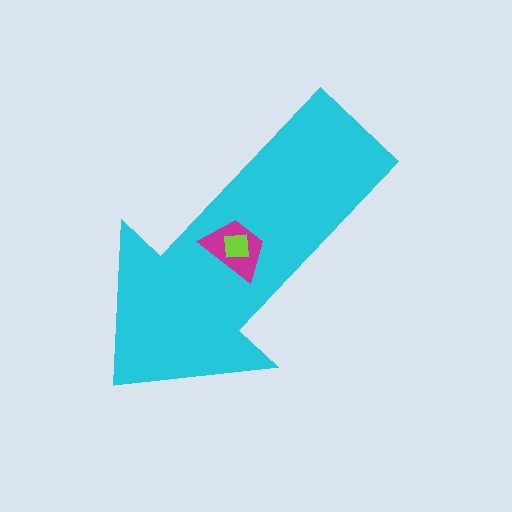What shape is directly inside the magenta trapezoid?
The lime square.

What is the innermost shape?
The lime square.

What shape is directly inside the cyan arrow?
The magenta trapezoid.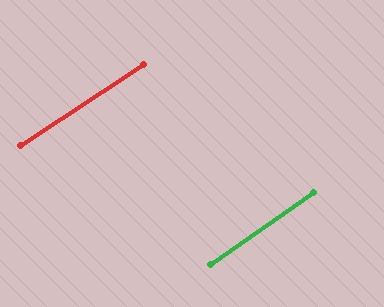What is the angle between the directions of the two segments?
Approximately 1 degree.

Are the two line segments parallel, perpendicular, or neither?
Parallel — their directions differ by only 1.4°.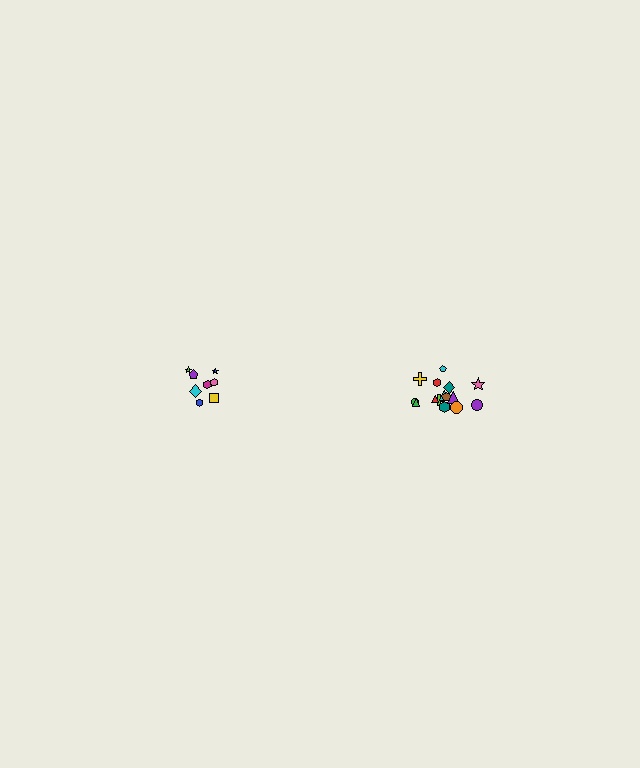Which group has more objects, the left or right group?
The right group.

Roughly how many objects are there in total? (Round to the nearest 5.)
Roughly 25 objects in total.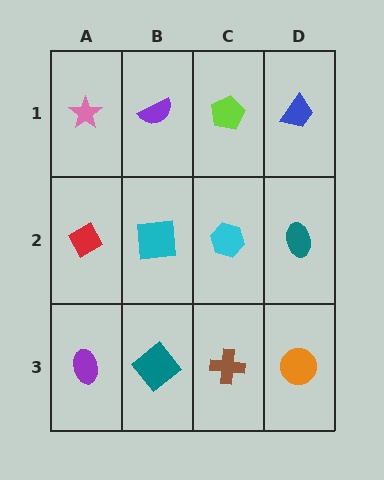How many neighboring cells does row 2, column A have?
3.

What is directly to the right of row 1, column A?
A purple semicircle.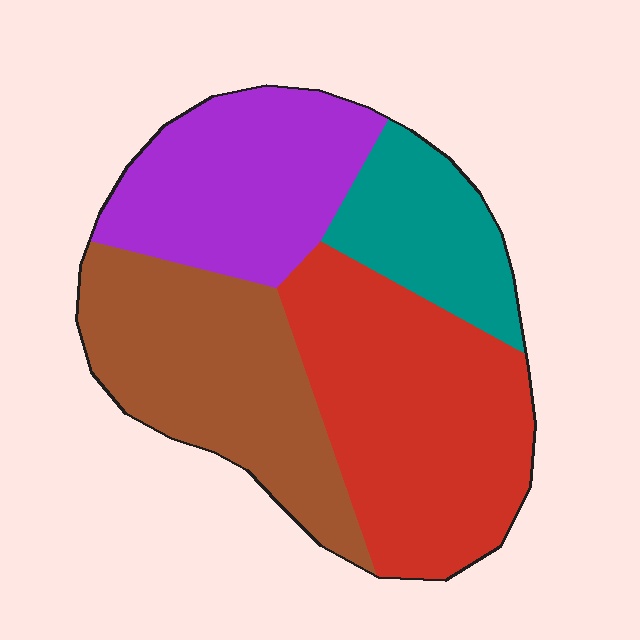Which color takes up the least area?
Teal, at roughly 15%.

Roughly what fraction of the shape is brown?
Brown covers 28% of the shape.